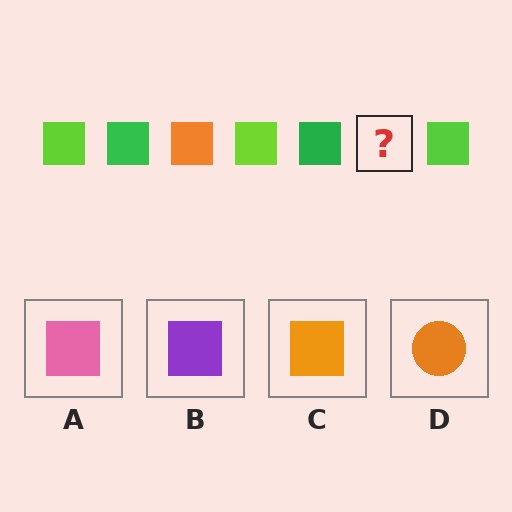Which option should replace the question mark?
Option C.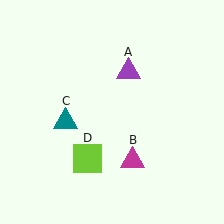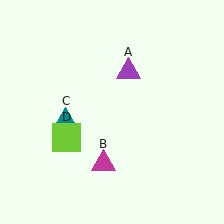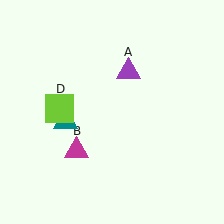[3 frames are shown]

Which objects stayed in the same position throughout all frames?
Purple triangle (object A) and teal triangle (object C) remained stationary.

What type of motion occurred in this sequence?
The magenta triangle (object B), lime square (object D) rotated clockwise around the center of the scene.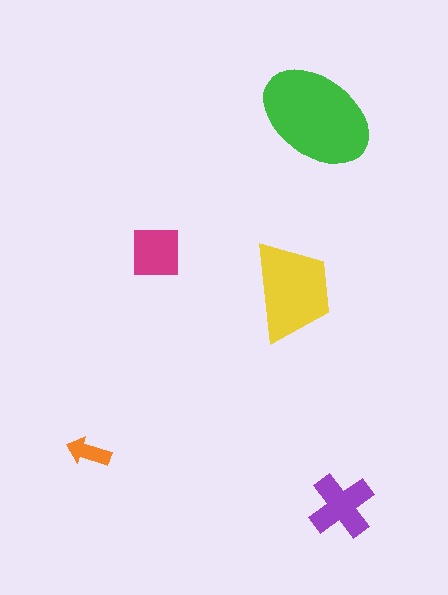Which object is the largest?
The green ellipse.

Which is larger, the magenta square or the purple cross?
The purple cross.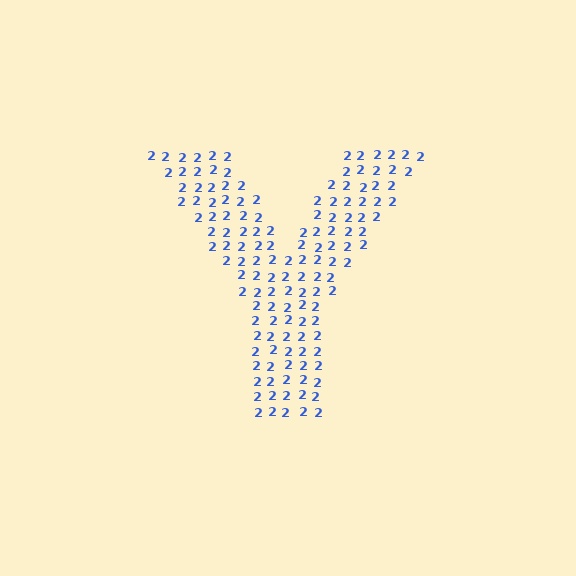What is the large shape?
The large shape is the letter Y.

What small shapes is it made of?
It is made of small digit 2's.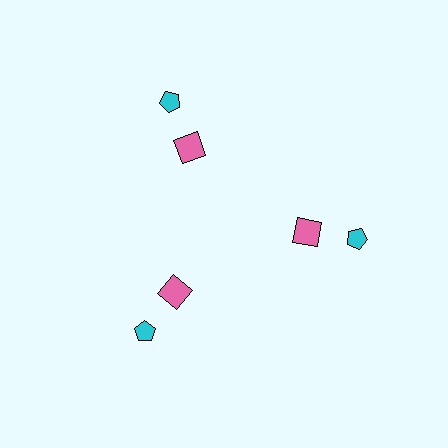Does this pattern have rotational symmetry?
Yes, this pattern has 3-fold rotational symmetry. It looks the same after rotating 120 degrees around the center.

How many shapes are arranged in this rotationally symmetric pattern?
There are 6 shapes, arranged in 3 groups of 2.